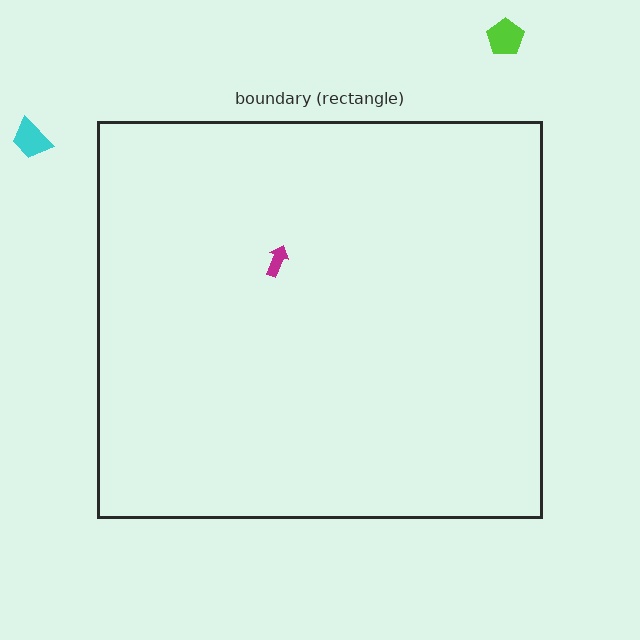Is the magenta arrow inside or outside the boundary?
Inside.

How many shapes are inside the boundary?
1 inside, 2 outside.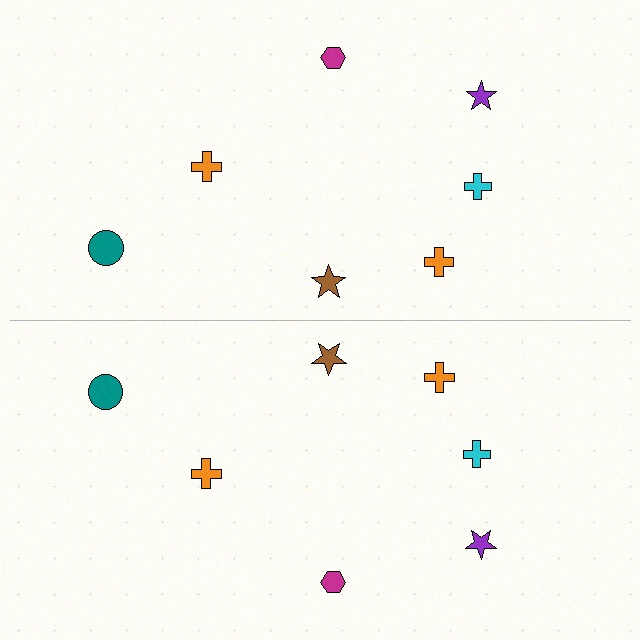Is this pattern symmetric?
Yes, this pattern has bilateral (reflection) symmetry.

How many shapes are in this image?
There are 14 shapes in this image.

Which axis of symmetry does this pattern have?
The pattern has a horizontal axis of symmetry running through the center of the image.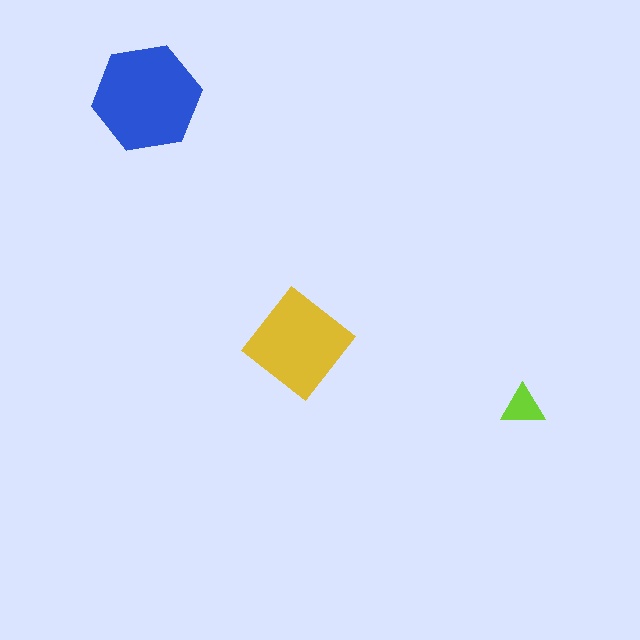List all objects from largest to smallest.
The blue hexagon, the yellow diamond, the lime triangle.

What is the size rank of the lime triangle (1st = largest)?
3rd.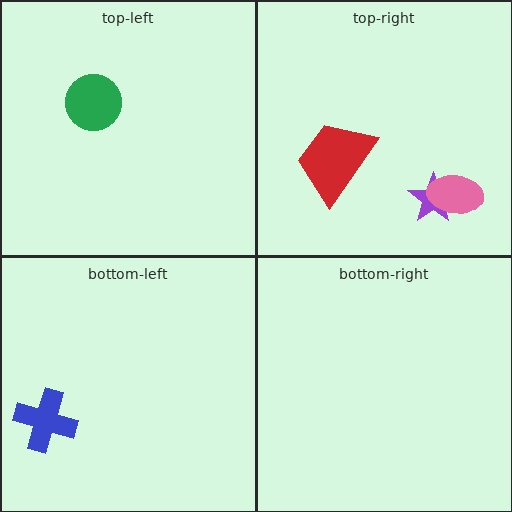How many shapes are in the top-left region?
1.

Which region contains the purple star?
The top-right region.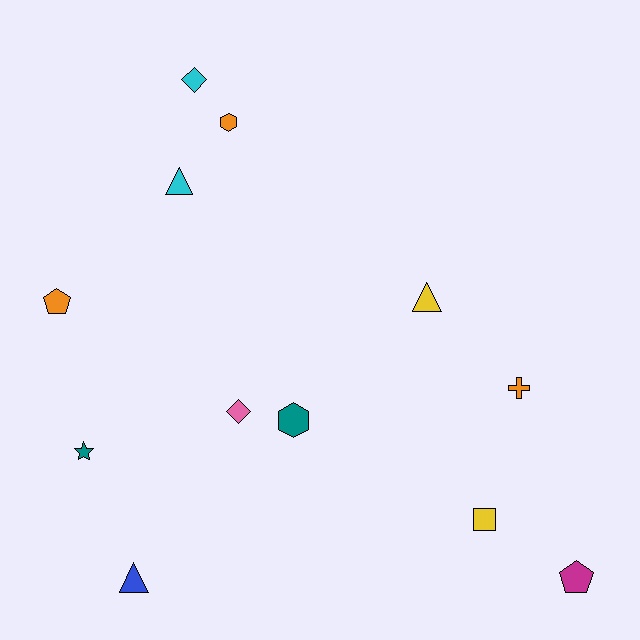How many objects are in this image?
There are 12 objects.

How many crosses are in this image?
There is 1 cross.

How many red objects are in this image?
There are no red objects.